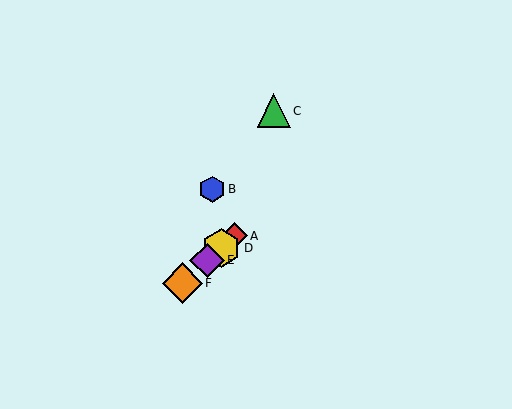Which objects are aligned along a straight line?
Objects A, D, E, F are aligned along a straight line.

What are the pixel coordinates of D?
Object D is at (221, 248).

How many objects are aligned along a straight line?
4 objects (A, D, E, F) are aligned along a straight line.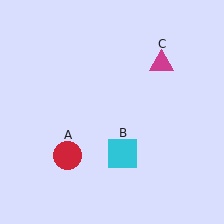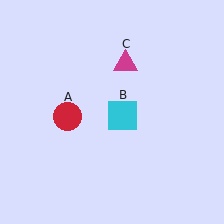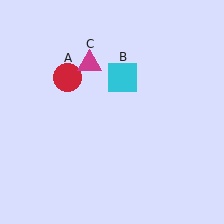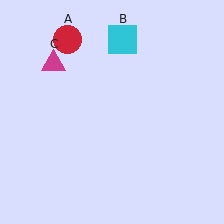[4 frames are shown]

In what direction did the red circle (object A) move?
The red circle (object A) moved up.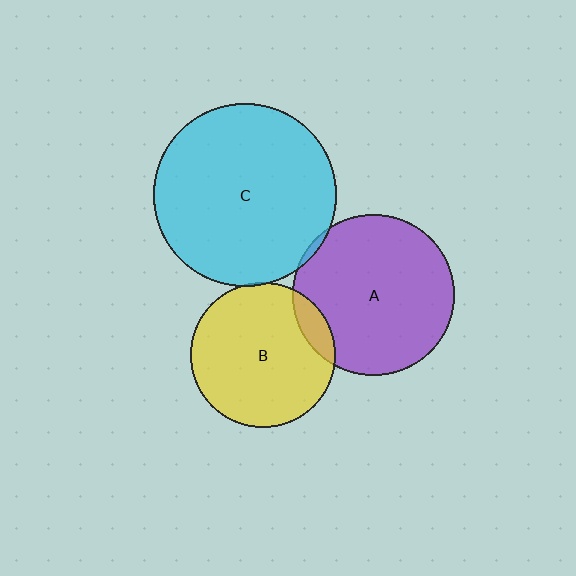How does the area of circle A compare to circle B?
Approximately 1.2 times.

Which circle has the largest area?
Circle C (cyan).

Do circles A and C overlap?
Yes.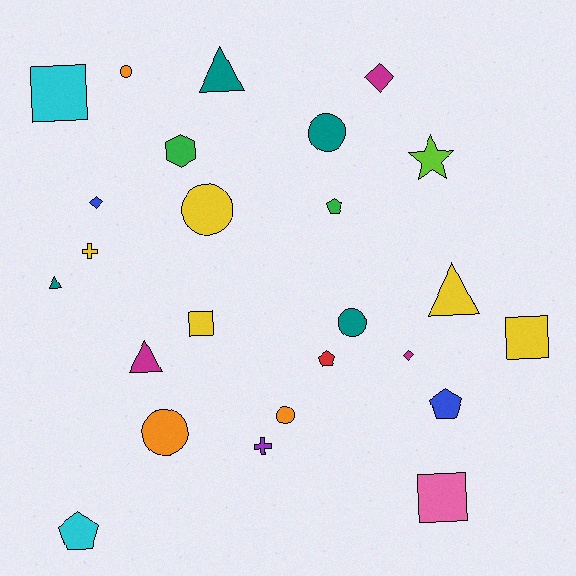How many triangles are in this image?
There are 4 triangles.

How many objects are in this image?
There are 25 objects.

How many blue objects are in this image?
There are 2 blue objects.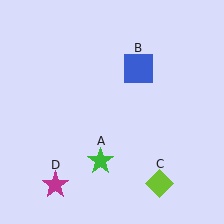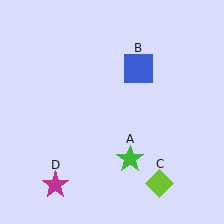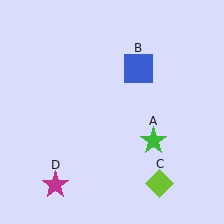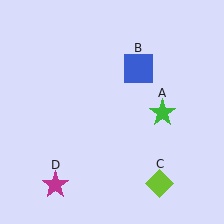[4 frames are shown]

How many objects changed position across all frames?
1 object changed position: green star (object A).